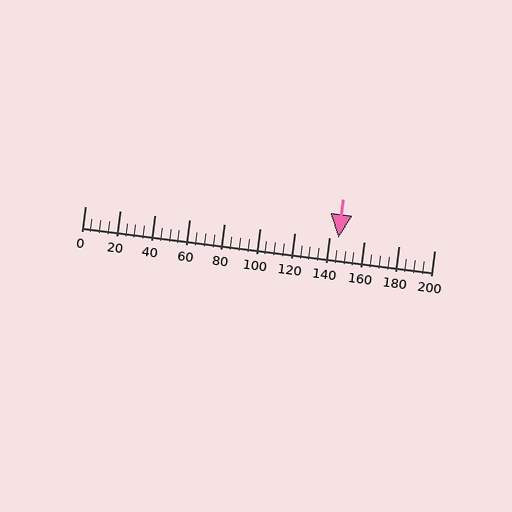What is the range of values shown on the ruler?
The ruler shows values from 0 to 200.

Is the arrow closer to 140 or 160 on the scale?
The arrow is closer to 140.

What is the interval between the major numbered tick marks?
The major tick marks are spaced 20 units apart.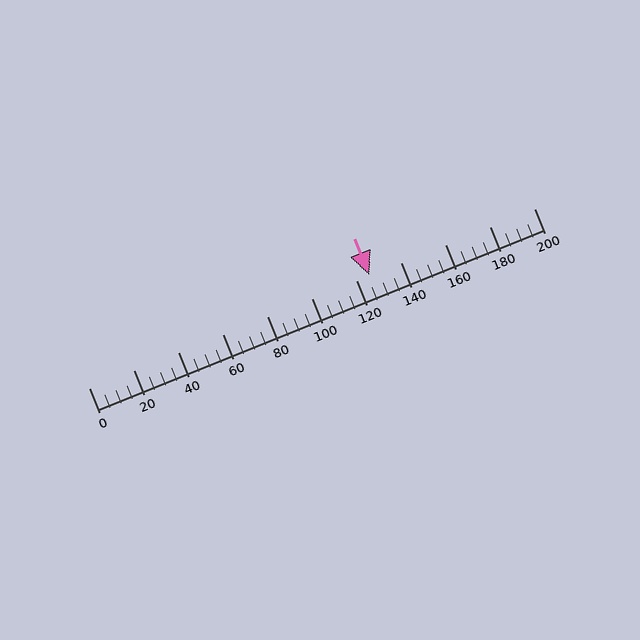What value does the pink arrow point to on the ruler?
The pink arrow points to approximately 126.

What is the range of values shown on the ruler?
The ruler shows values from 0 to 200.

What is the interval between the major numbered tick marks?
The major tick marks are spaced 20 units apart.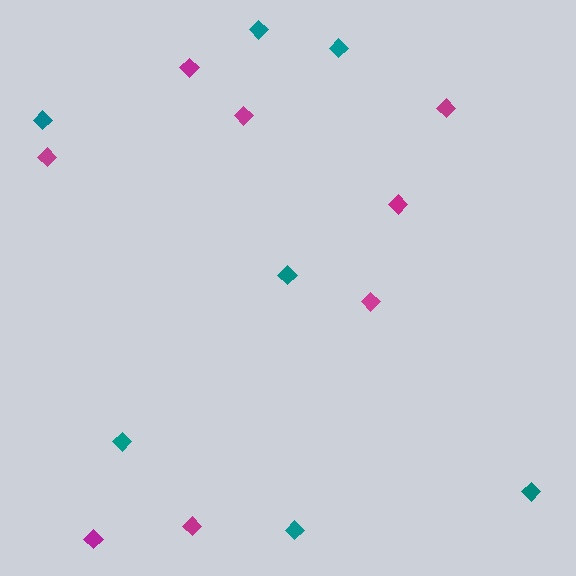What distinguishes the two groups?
There are 2 groups: one group of teal diamonds (7) and one group of magenta diamonds (8).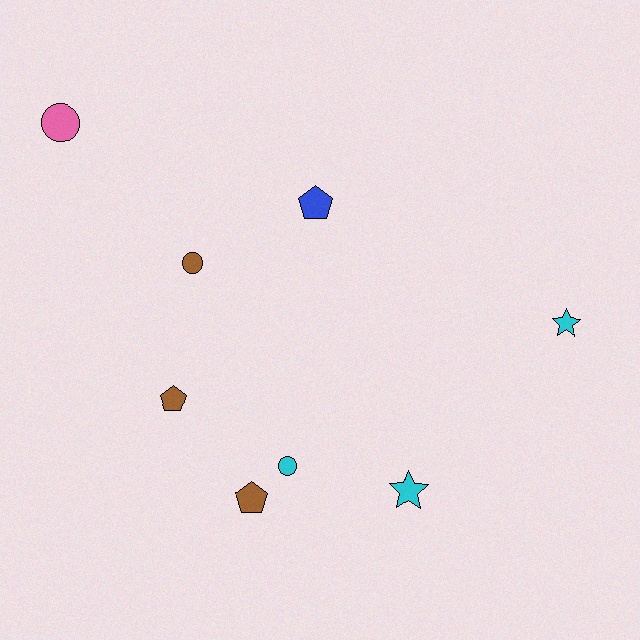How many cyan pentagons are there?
There are no cyan pentagons.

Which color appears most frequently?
Cyan, with 3 objects.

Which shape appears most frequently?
Pentagon, with 3 objects.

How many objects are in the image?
There are 8 objects.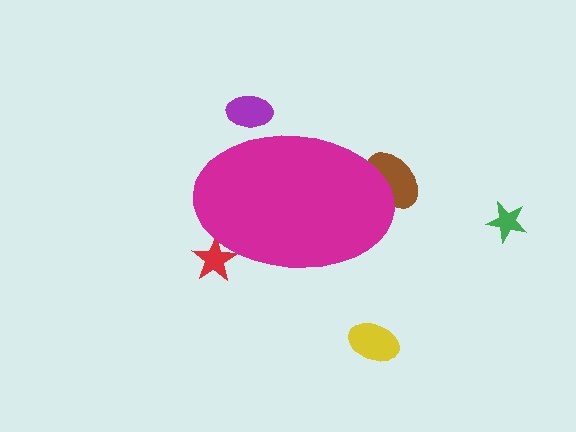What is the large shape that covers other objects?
A magenta ellipse.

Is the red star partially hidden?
Yes, the red star is partially hidden behind the magenta ellipse.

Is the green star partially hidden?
No, the green star is fully visible.